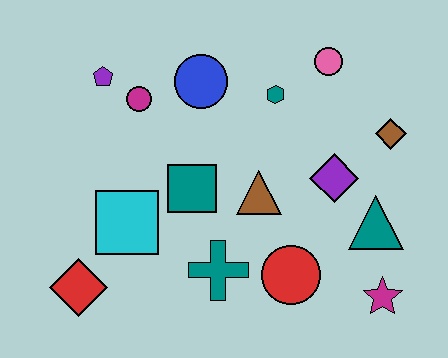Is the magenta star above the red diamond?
No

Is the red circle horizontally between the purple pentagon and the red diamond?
No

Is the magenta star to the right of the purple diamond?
Yes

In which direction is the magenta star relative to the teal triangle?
The magenta star is below the teal triangle.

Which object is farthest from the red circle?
The purple pentagon is farthest from the red circle.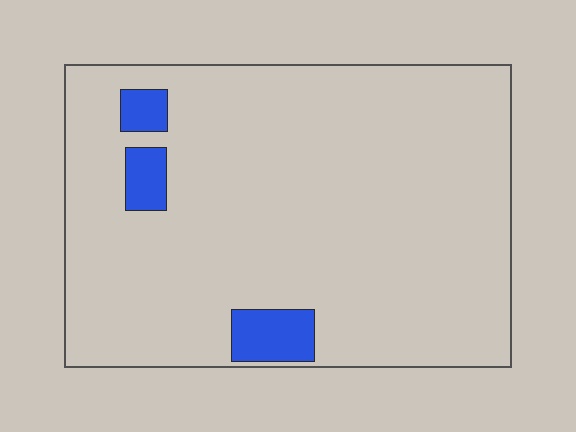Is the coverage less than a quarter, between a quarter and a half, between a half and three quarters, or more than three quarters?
Less than a quarter.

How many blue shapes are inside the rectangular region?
3.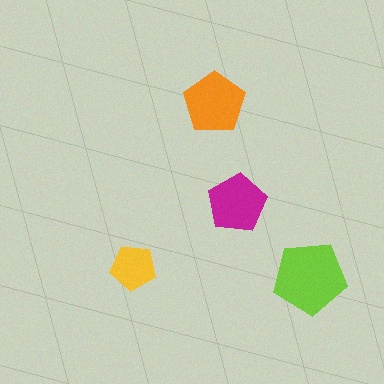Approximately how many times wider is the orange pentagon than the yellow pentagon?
About 1.5 times wider.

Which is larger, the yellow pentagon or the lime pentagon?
The lime one.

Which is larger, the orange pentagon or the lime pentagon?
The lime one.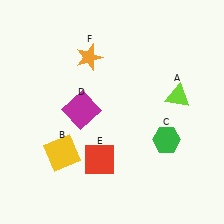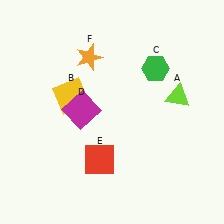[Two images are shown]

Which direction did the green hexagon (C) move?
The green hexagon (C) moved up.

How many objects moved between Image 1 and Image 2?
2 objects moved between the two images.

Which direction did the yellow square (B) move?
The yellow square (B) moved up.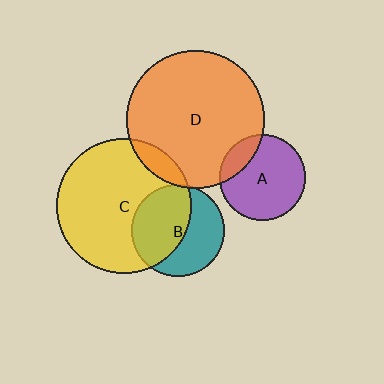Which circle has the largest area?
Circle D (orange).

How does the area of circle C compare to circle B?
Approximately 2.1 times.